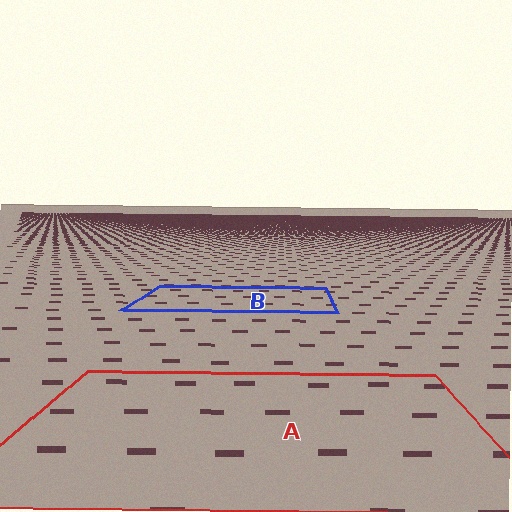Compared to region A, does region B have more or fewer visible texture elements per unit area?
Region B has more texture elements per unit area — they are packed more densely because it is farther away.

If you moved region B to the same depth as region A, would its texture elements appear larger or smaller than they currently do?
They would appear larger. At a closer depth, the same texture elements are projected at a bigger on-screen size.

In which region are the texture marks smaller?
The texture marks are smaller in region B, because it is farther away.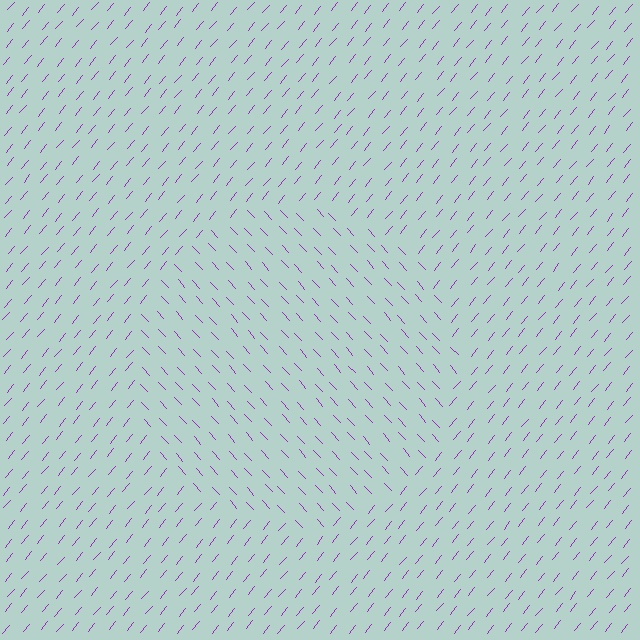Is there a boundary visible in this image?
Yes, there is a texture boundary formed by a change in line orientation.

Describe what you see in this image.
The image is filled with small purple line segments. A circle region in the image has lines oriented differently from the surrounding lines, creating a visible texture boundary.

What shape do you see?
I see a circle.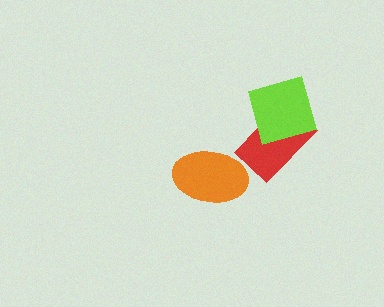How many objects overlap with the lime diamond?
1 object overlaps with the lime diamond.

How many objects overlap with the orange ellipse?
0 objects overlap with the orange ellipse.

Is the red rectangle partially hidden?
Yes, it is partially covered by another shape.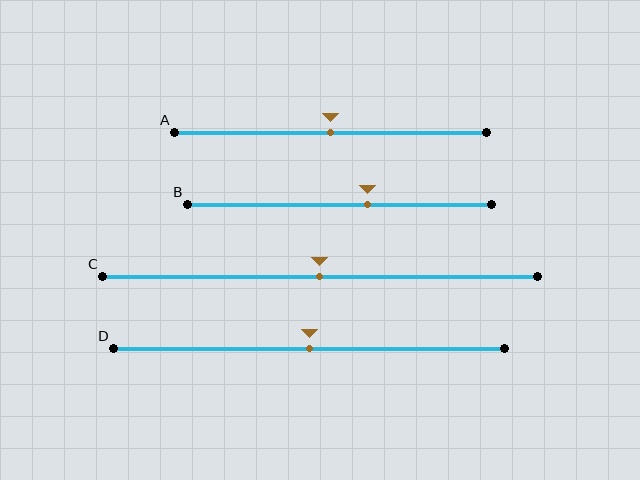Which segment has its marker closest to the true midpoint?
Segment A has its marker closest to the true midpoint.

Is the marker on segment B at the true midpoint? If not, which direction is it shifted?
No, the marker on segment B is shifted to the right by about 9% of the segment length.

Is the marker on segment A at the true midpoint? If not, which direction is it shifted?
Yes, the marker on segment A is at the true midpoint.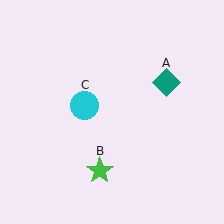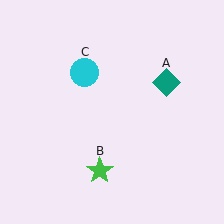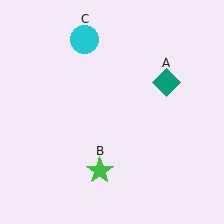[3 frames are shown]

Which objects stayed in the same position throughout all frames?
Teal diamond (object A) and green star (object B) remained stationary.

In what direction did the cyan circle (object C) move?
The cyan circle (object C) moved up.